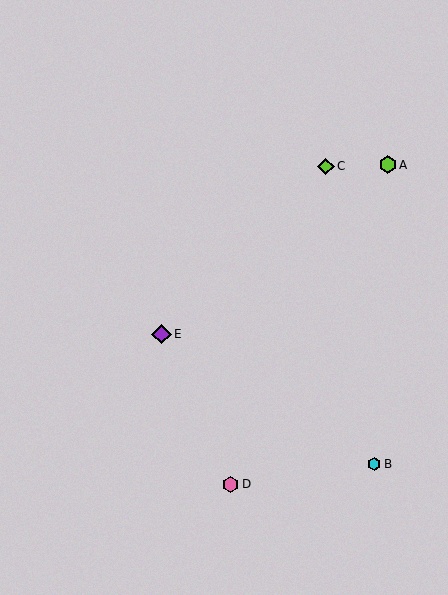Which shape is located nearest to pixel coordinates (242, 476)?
The pink hexagon (labeled D) at (231, 484) is nearest to that location.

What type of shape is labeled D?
Shape D is a pink hexagon.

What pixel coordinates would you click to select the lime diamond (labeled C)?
Click at (326, 166) to select the lime diamond C.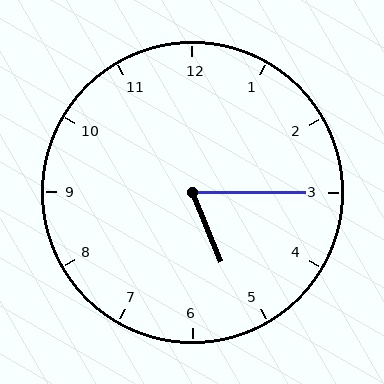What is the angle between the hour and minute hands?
Approximately 68 degrees.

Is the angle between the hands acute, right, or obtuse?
It is acute.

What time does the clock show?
5:15.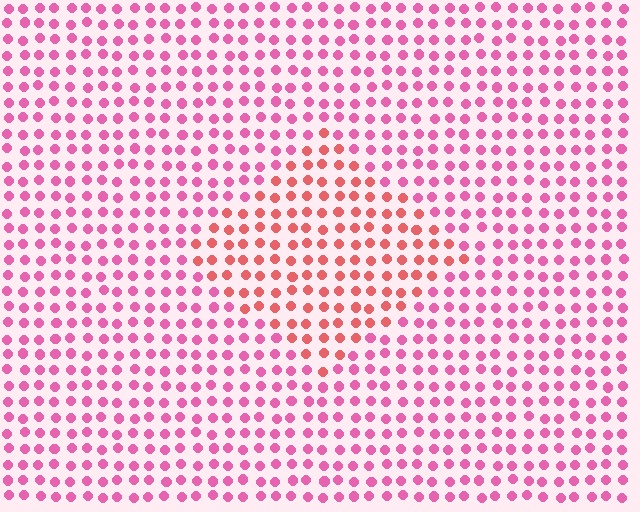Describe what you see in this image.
The image is filled with small pink elements in a uniform arrangement. A diamond-shaped region is visible where the elements are tinted to a slightly different hue, forming a subtle color boundary.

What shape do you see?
I see a diamond.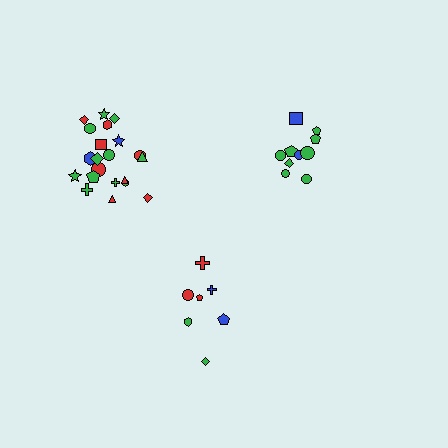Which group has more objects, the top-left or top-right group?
The top-left group.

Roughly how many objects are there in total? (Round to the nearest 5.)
Roughly 40 objects in total.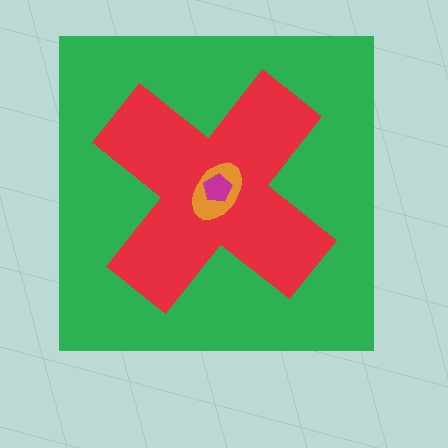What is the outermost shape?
The green square.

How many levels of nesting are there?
4.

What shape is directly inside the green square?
The red cross.